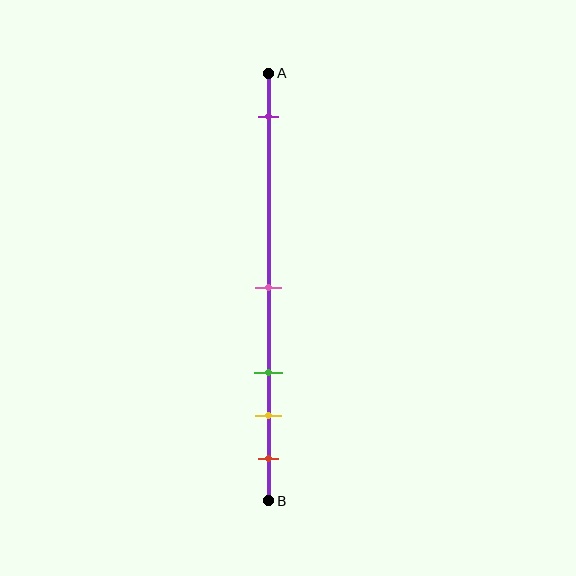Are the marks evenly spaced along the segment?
No, the marks are not evenly spaced.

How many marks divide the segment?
There are 5 marks dividing the segment.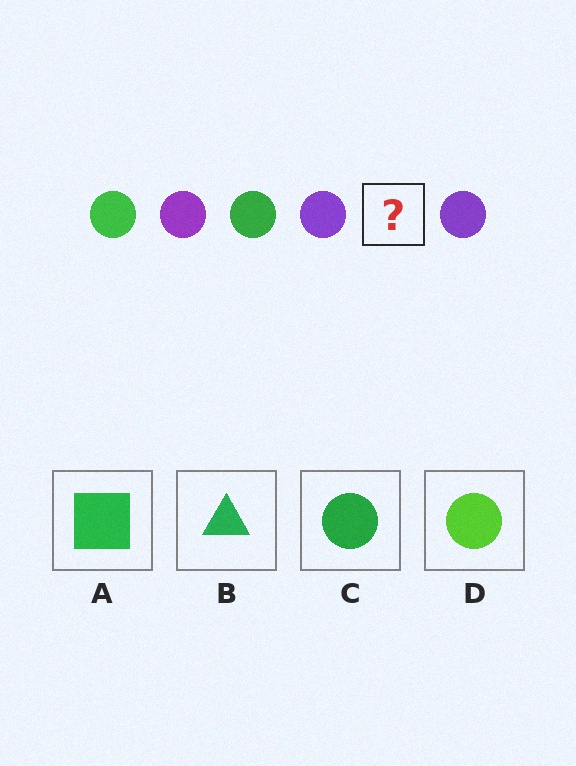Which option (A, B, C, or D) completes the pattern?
C.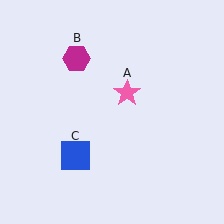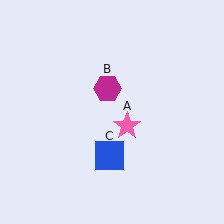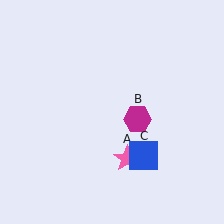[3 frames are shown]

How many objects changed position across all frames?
3 objects changed position: pink star (object A), magenta hexagon (object B), blue square (object C).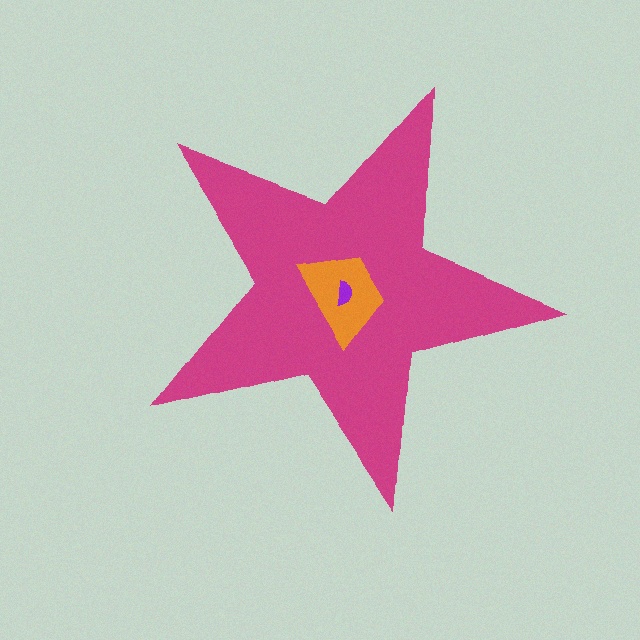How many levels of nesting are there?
3.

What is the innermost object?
The purple semicircle.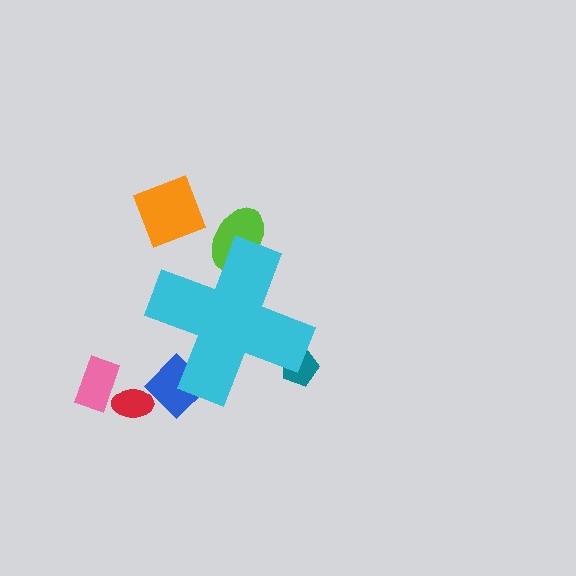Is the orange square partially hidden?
No, the orange square is fully visible.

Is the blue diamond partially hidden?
Yes, the blue diamond is partially hidden behind the cyan cross.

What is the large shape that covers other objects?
A cyan cross.